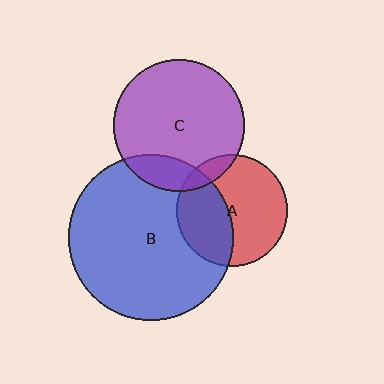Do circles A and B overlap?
Yes.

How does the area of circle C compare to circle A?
Approximately 1.4 times.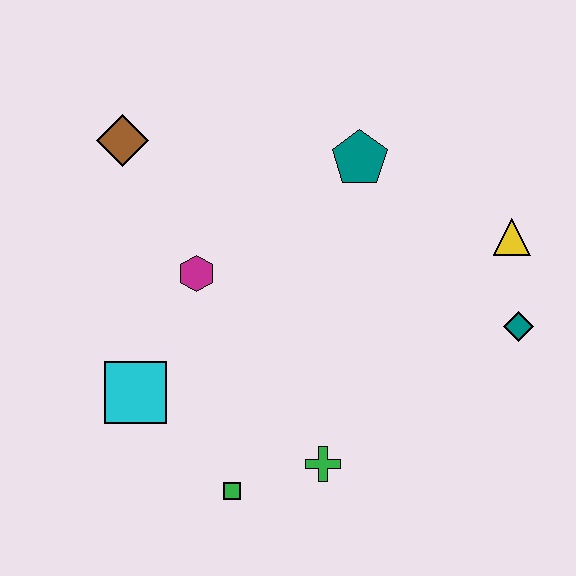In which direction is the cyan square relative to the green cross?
The cyan square is to the left of the green cross.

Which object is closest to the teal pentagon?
The yellow triangle is closest to the teal pentagon.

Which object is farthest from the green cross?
The brown diamond is farthest from the green cross.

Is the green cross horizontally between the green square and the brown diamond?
No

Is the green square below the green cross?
Yes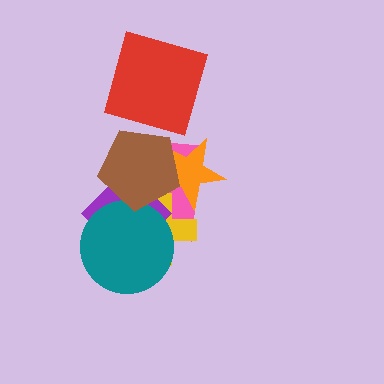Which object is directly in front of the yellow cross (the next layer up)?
The purple diamond is directly in front of the yellow cross.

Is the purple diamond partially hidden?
Yes, it is partially covered by another shape.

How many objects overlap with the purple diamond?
5 objects overlap with the purple diamond.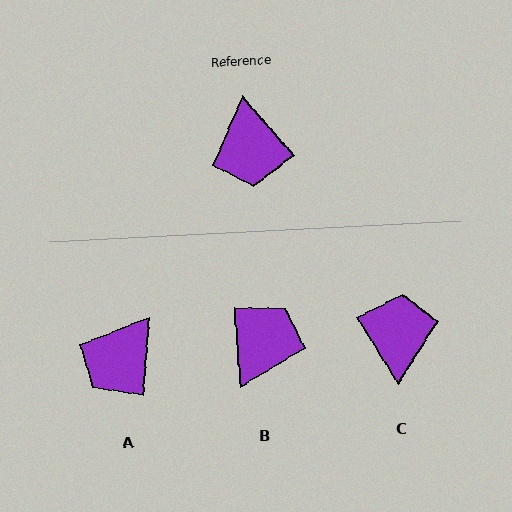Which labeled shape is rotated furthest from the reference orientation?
C, about 170 degrees away.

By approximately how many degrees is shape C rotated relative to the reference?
Approximately 170 degrees counter-clockwise.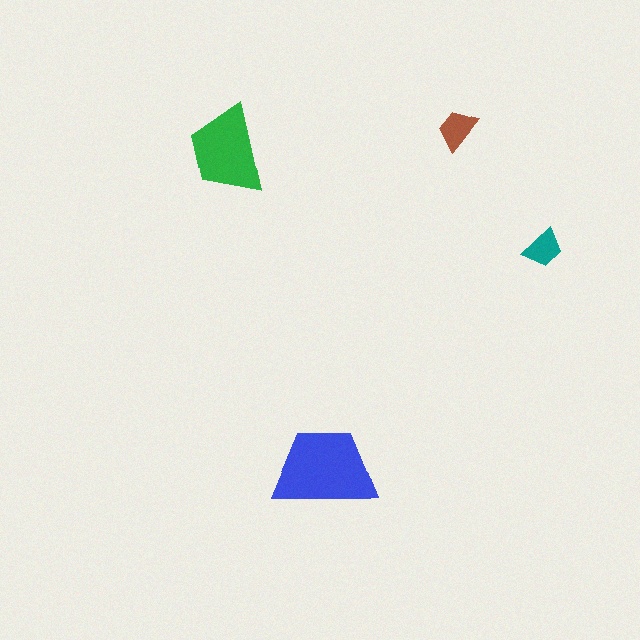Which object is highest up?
The brown trapezoid is topmost.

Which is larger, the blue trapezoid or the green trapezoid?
The blue one.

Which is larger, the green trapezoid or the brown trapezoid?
The green one.